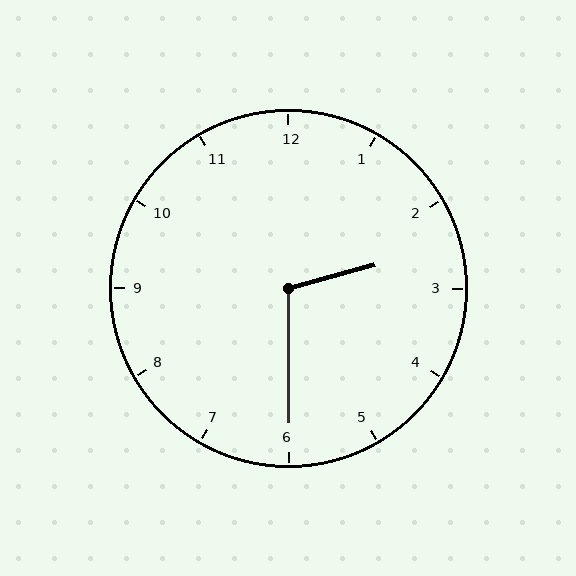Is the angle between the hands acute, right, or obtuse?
It is obtuse.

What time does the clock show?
2:30.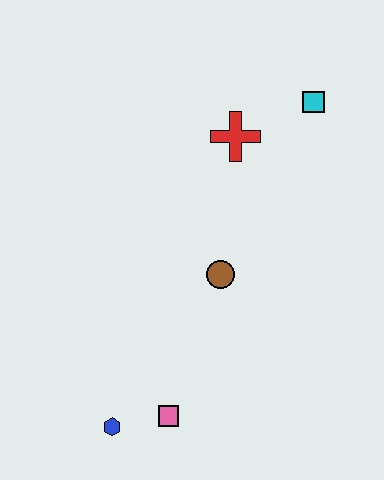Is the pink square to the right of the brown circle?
No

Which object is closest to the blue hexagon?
The pink square is closest to the blue hexagon.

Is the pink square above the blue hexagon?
Yes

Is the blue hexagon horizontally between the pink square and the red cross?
No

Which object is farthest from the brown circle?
The cyan square is farthest from the brown circle.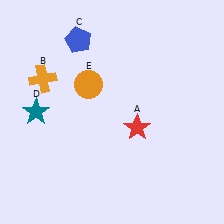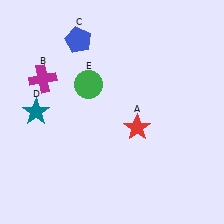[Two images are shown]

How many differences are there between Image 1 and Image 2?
There are 2 differences between the two images.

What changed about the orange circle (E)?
In Image 1, E is orange. In Image 2, it changed to green.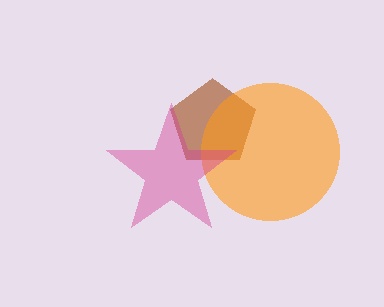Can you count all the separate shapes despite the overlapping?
Yes, there are 3 separate shapes.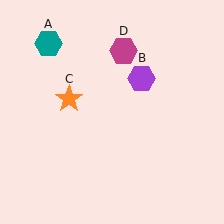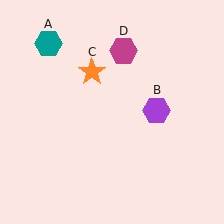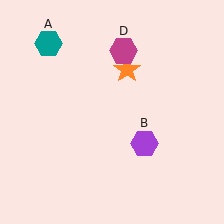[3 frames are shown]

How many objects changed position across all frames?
2 objects changed position: purple hexagon (object B), orange star (object C).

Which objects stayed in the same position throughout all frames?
Teal hexagon (object A) and magenta hexagon (object D) remained stationary.